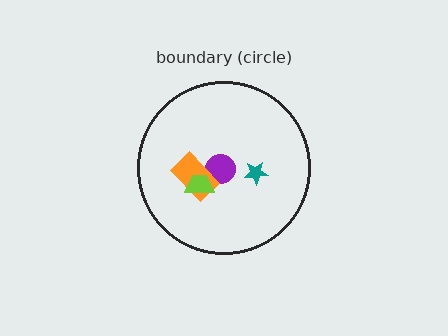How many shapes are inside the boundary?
4 inside, 0 outside.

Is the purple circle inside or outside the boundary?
Inside.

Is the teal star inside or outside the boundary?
Inside.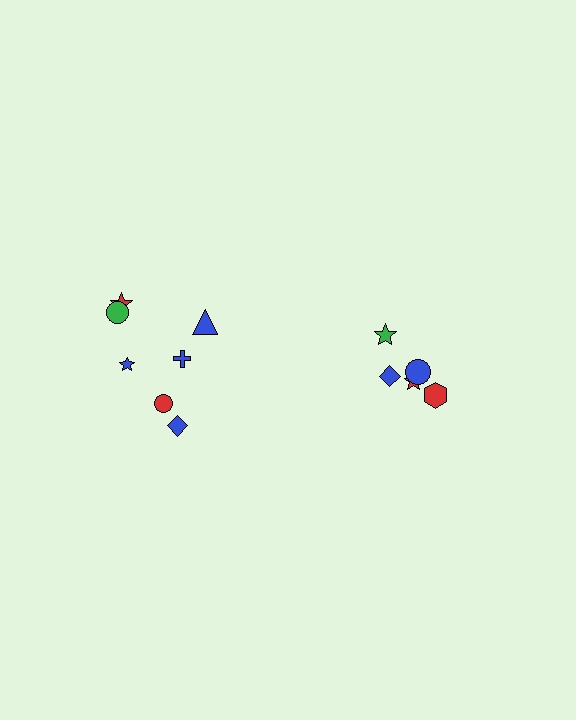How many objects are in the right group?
There are 5 objects.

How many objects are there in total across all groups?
There are 12 objects.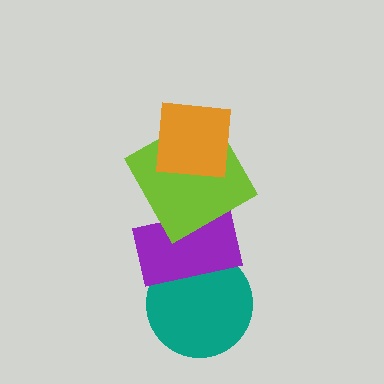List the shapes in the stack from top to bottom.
From top to bottom: the orange square, the lime square, the purple rectangle, the teal circle.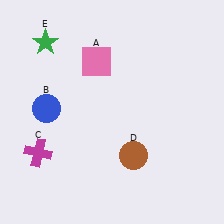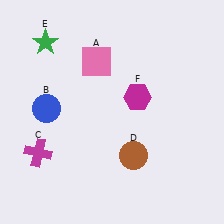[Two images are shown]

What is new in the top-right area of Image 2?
A magenta hexagon (F) was added in the top-right area of Image 2.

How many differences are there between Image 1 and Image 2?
There is 1 difference between the two images.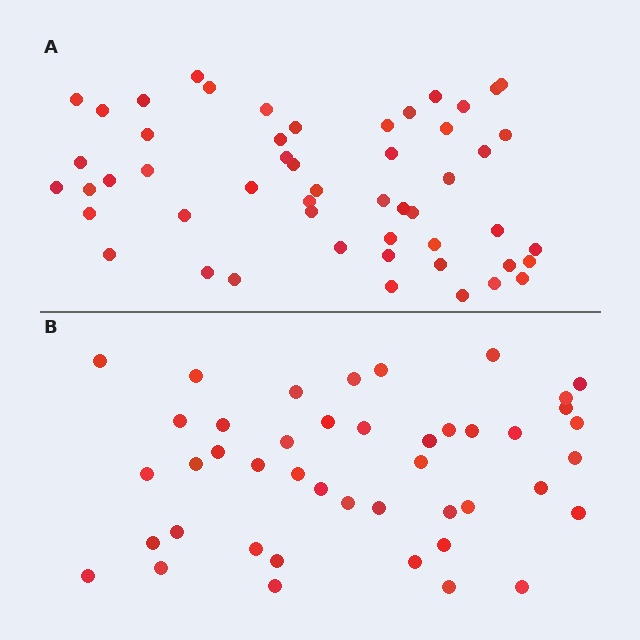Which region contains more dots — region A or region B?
Region A (the top region) has more dots.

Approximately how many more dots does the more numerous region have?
Region A has roughly 8 or so more dots than region B.